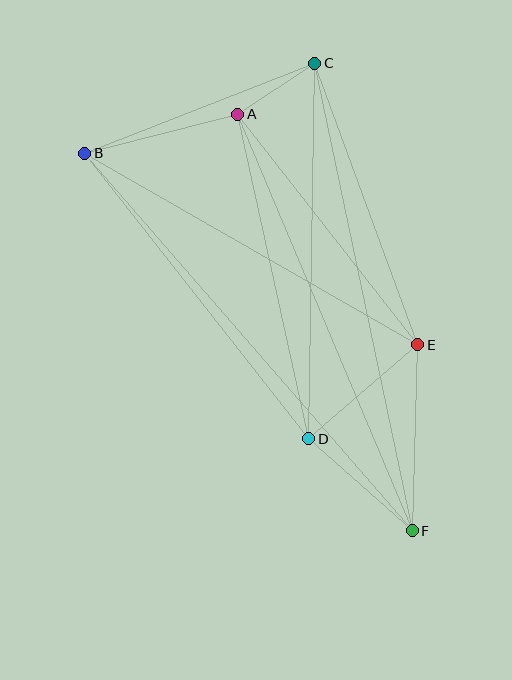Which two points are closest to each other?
Points A and C are closest to each other.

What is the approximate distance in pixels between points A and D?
The distance between A and D is approximately 332 pixels.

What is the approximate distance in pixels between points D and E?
The distance between D and E is approximately 144 pixels.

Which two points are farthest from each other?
Points B and F are farthest from each other.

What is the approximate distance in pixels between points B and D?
The distance between B and D is approximately 363 pixels.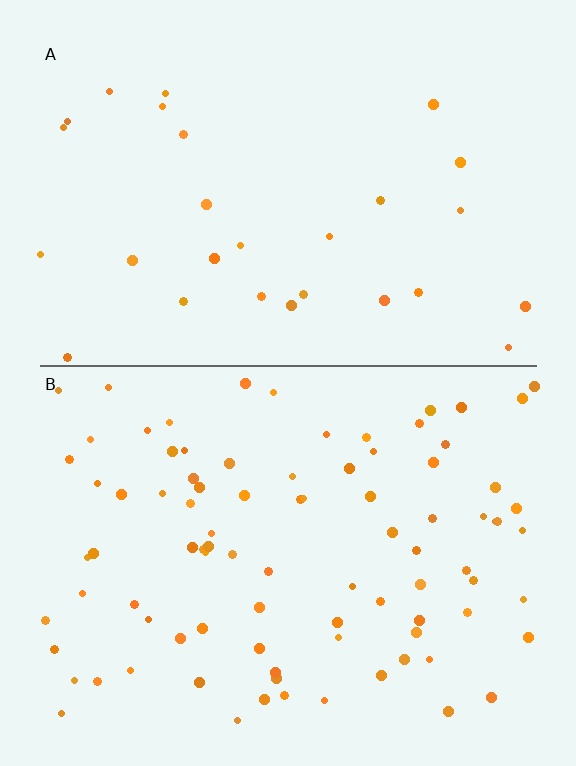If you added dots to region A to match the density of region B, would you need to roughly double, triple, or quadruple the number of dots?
Approximately triple.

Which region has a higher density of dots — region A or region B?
B (the bottom).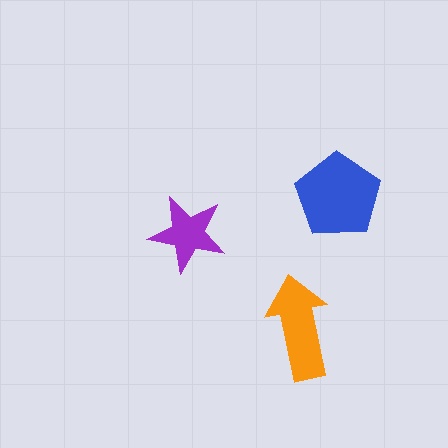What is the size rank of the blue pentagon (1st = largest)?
1st.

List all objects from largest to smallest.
The blue pentagon, the orange arrow, the purple star.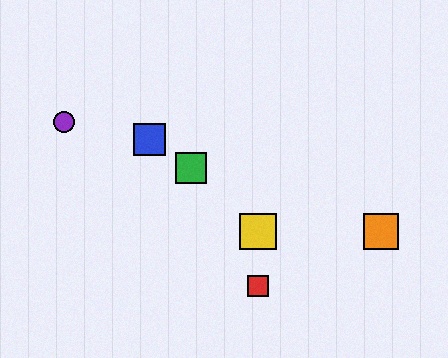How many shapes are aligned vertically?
2 shapes (the red square, the yellow square) are aligned vertically.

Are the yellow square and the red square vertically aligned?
Yes, both are at x≈258.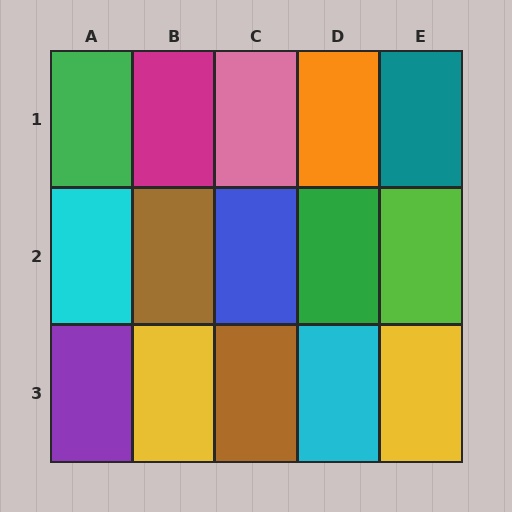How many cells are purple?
1 cell is purple.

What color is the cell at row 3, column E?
Yellow.